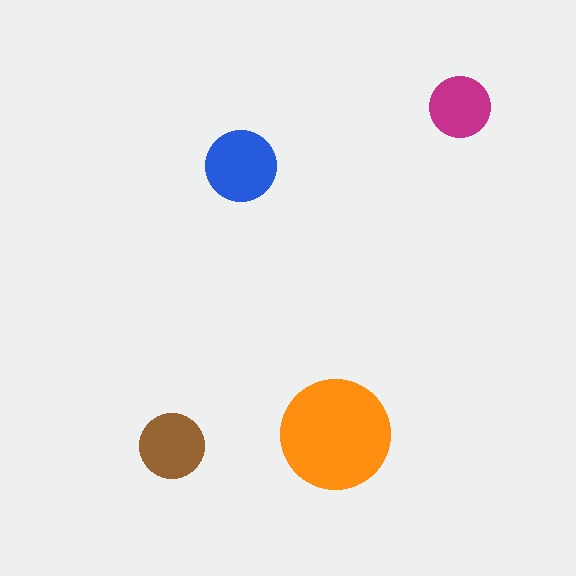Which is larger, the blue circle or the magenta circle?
The blue one.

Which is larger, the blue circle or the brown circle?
The blue one.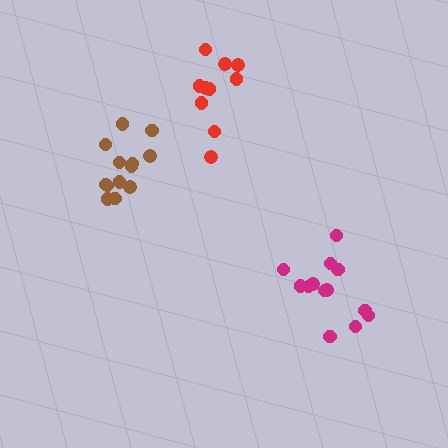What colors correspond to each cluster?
The clusters are colored: brown, magenta, red.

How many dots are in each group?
Group 1: 13 dots, Group 2: 13 dots, Group 3: 10 dots (36 total).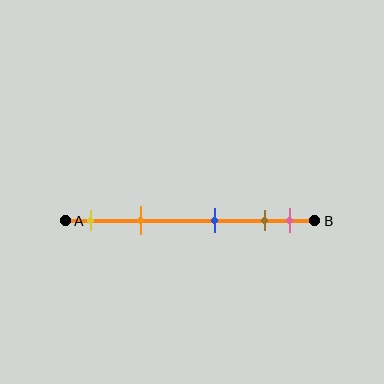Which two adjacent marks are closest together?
The brown and pink marks are the closest adjacent pair.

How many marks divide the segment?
There are 5 marks dividing the segment.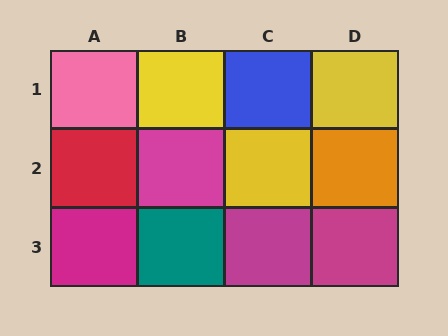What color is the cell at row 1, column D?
Yellow.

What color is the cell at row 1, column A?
Pink.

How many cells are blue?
1 cell is blue.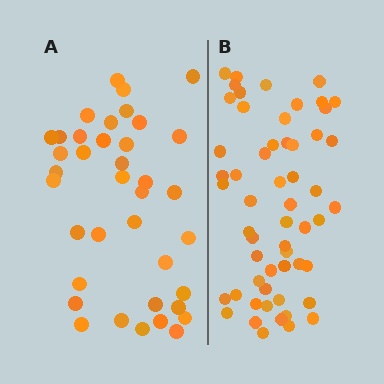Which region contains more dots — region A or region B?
Region B (the right region) has more dots.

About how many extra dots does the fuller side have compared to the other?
Region B has approximately 20 more dots than region A.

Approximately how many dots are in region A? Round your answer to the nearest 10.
About 40 dots. (The exact count is 38, which rounds to 40.)